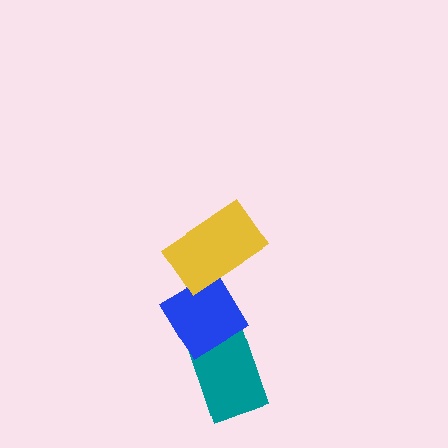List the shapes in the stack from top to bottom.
From top to bottom: the yellow rectangle, the blue diamond, the teal rectangle.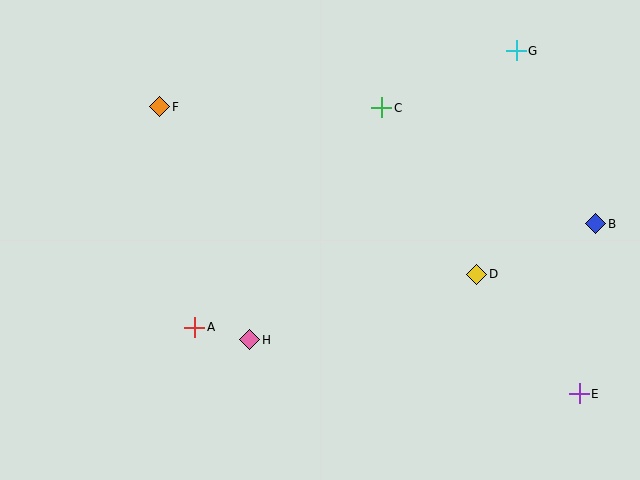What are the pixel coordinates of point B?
Point B is at (596, 224).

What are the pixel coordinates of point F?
Point F is at (160, 107).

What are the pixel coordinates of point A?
Point A is at (195, 327).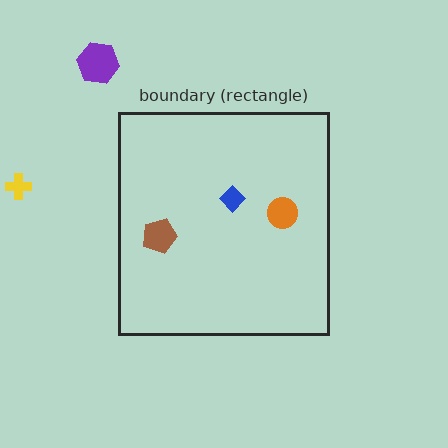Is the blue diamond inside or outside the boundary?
Inside.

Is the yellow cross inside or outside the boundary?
Outside.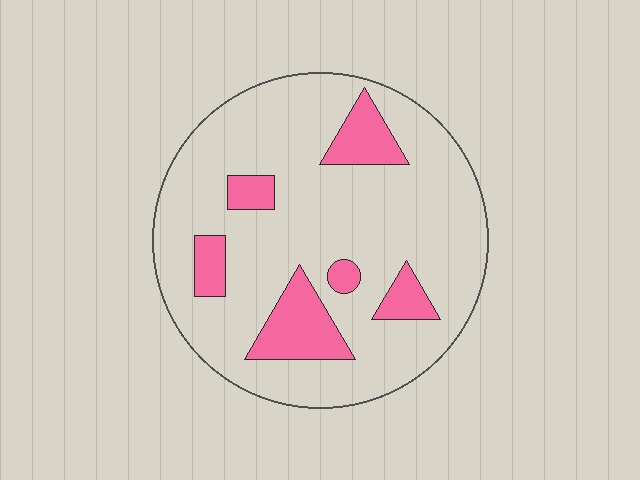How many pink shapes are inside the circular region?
6.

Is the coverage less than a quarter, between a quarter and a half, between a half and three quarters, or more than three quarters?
Less than a quarter.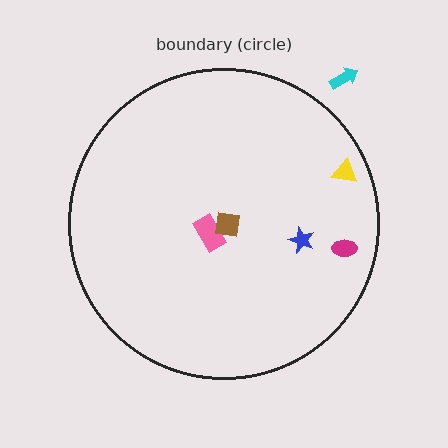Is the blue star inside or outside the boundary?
Inside.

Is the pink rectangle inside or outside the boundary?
Inside.